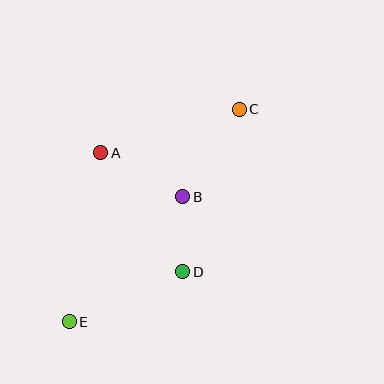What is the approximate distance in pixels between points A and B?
The distance between A and B is approximately 93 pixels.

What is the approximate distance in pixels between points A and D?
The distance between A and D is approximately 144 pixels.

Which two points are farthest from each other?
Points C and E are farthest from each other.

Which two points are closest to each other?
Points B and D are closest to each other.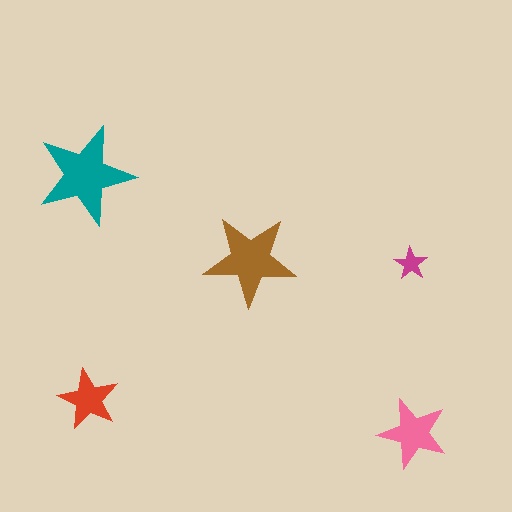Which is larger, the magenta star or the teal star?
The teal one.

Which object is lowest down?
The pink star is bottommost.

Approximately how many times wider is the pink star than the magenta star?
About 2 times wider.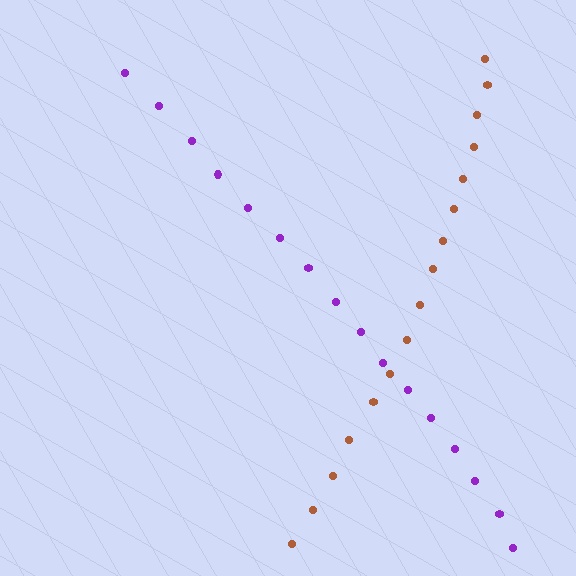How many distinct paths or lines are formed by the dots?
There are 2 distinct paths.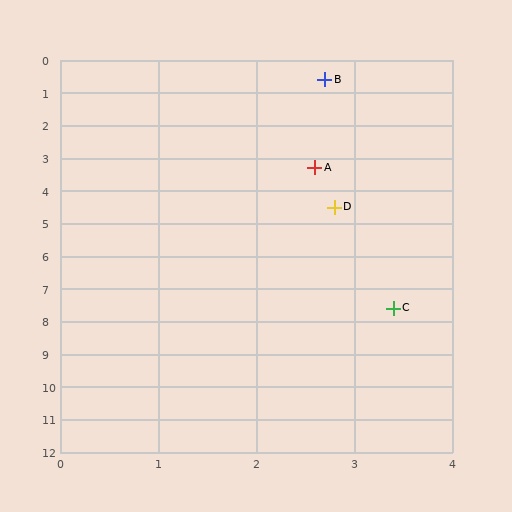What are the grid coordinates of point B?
Point B is at approximately (2.7, 0.6).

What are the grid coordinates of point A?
Point A is at approximately (2.6, 3.3).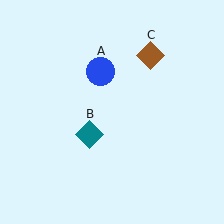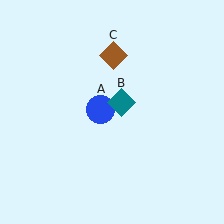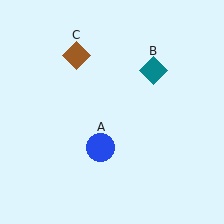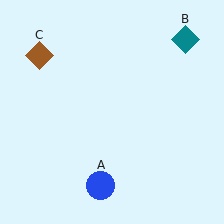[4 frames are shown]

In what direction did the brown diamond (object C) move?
The brown diamond (object C) moved left.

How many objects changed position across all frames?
3 objects changed position: blue circle (object A), teal diamond (object B), brown diamond (object C).